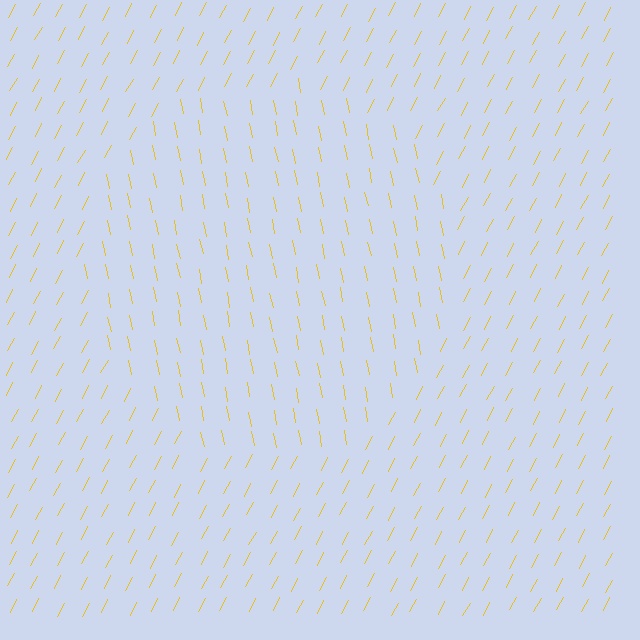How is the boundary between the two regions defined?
The boundary is defined purely by a change in line orientation (approximately 39 degrees difference). All lines are the same color and thickness.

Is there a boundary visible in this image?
Yes, there is a texture boundary formed by a change in line orientation.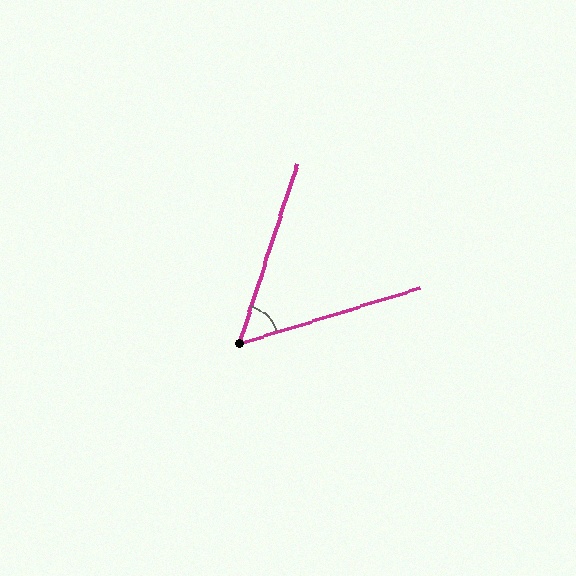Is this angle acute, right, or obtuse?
It is acute.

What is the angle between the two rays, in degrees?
Approximately 55 degrees.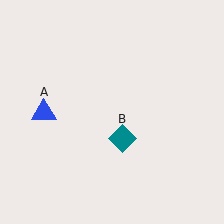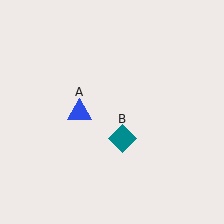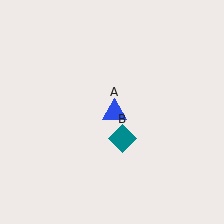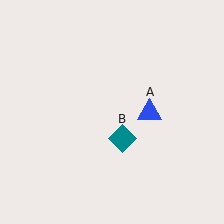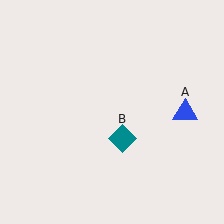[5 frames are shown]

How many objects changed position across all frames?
1 object changed position: blue triangle (object A).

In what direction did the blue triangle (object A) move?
The blue triangle (object A) moved right.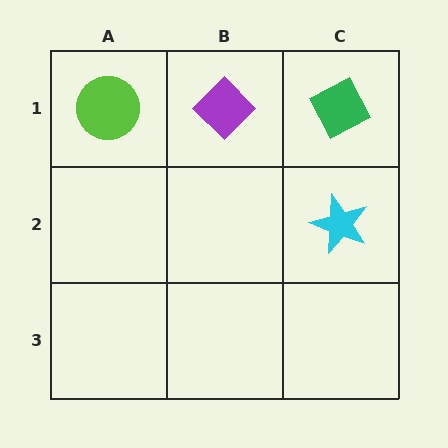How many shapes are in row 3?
0 shapes.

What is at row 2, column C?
A cyan star.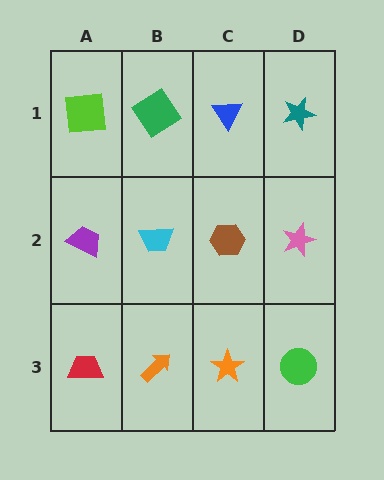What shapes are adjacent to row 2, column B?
A green diamond (row 1, column B), an orange arrow (row 3, column B), a purple trapezoid (row 2, column A), a brown hexagon (row 2, column C).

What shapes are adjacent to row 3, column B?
A cyan trapezoid (row 2, column B), a red trapezoid (row 3, column A), an orange star (row 3, column C).